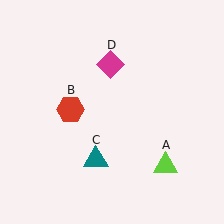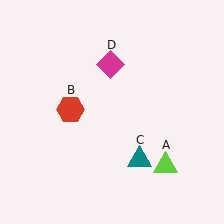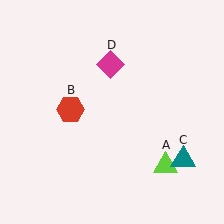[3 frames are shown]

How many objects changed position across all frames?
1 object changed position: teal triangle (object C).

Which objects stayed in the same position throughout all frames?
Lime triangle (object A) and red hexagon (object B) and magenta diamond (object D) remained stationary.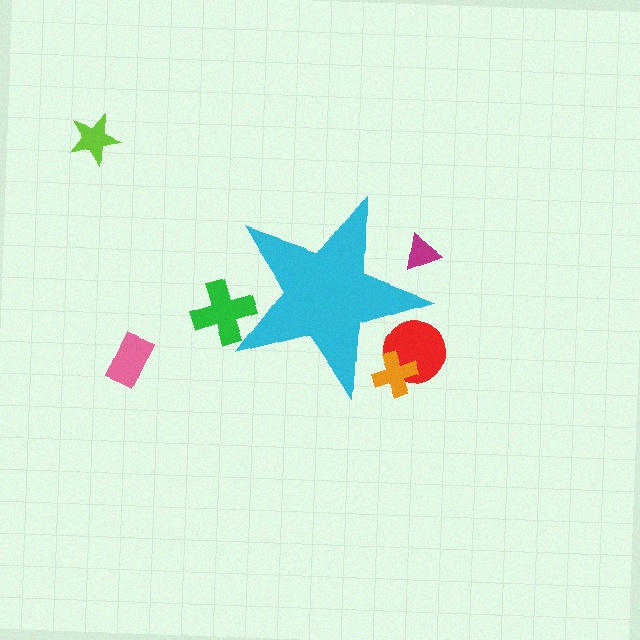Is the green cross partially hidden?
Yes, the green cross is partially hidden behind the cyan star.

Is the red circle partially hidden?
Yes, the red circle is partially hidden behind the cyan star.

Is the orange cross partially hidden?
Yes, the orange cross is partially hidden behind the cyan star.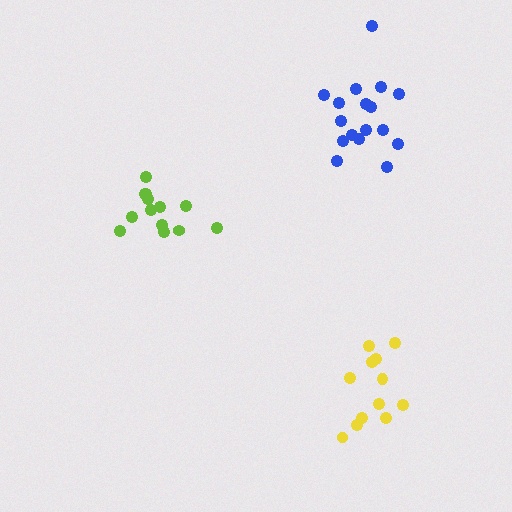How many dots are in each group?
Group 1: 13 dots, Group 2: 17 dots, Group 3: 12 dots (42 total).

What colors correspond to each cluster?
The clusters are colored: lime, blue, yellow.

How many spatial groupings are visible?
There are 3 spatial groupings.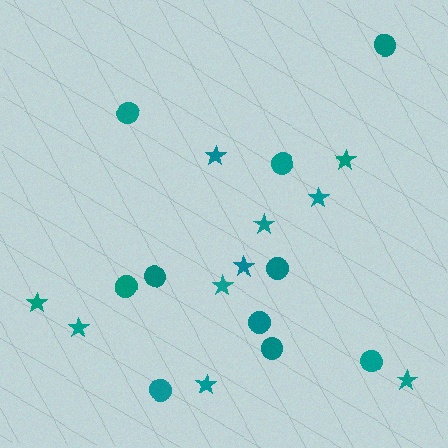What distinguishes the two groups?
There are 2 groups: one group of circles (10) and one group of stars (10).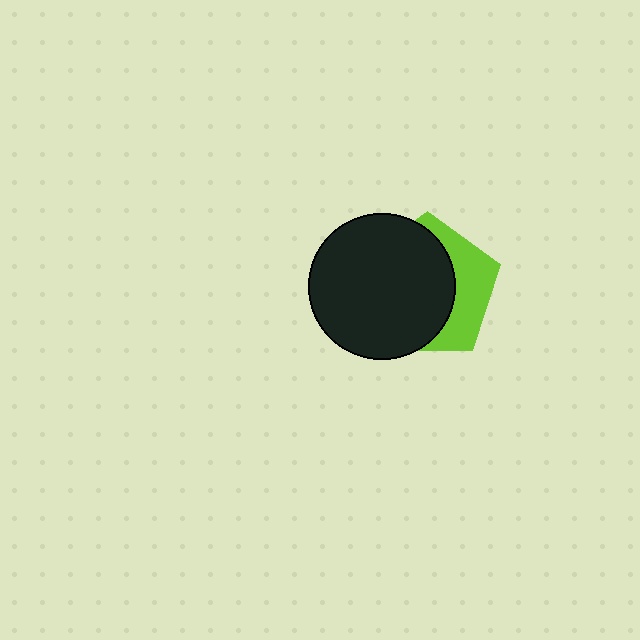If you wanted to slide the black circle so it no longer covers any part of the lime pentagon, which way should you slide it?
Slide it left — that is the most direct way to separate the two shapes.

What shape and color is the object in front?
The object in front is a black circle.